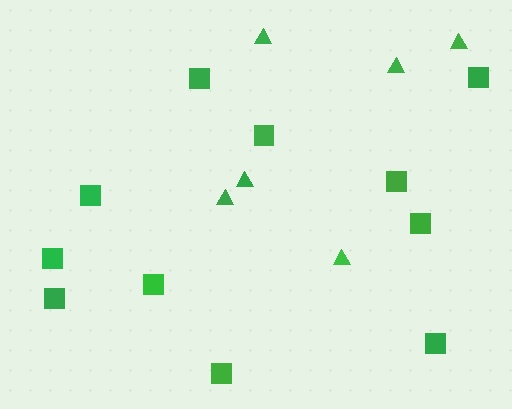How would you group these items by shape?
There are 2 groups: one group of squares (11) and one group of triangles (6).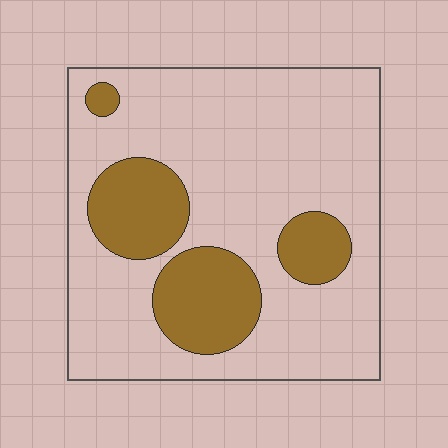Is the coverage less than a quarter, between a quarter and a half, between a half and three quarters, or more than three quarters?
Less than a quarter.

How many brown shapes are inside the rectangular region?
4.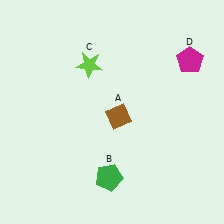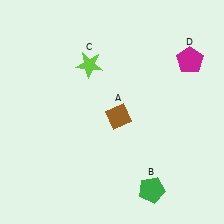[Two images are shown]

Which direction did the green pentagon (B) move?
The green pentagon (B) moved right.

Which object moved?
The green pentagon (B) moved right.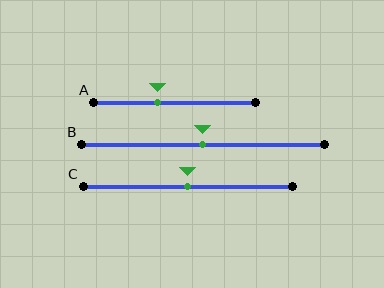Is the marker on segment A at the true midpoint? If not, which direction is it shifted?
No, the marker on segment A is shifted to the left by about 10% of the segment length.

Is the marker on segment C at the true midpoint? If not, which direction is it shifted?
Yes, the marker on segment C is at the true midpoint.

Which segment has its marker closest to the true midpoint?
Segment B has its marker closest to the true midpoint.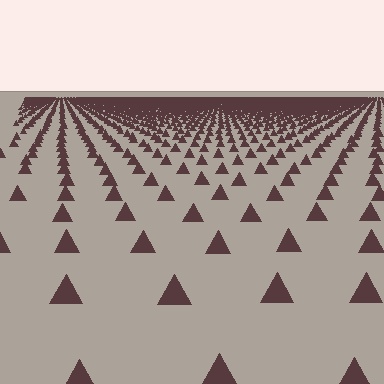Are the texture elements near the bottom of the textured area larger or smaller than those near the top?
Larger. Near the bottom, elements are closer to the viewer and appear at a bigger on-screen size.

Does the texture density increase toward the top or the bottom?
Density increases toward the top.